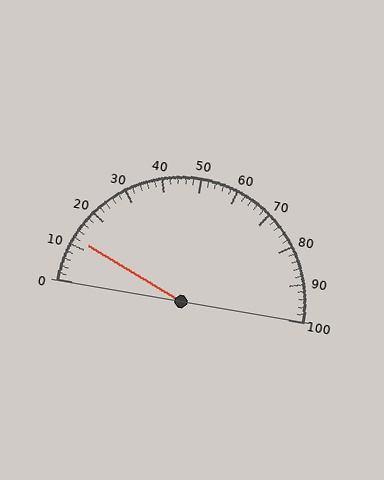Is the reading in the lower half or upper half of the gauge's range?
The reading is in the lower half of the range (0 to 100).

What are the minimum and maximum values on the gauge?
The gauge ranges from 0 to 100.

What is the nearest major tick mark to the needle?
The nearest major tick mark is 10.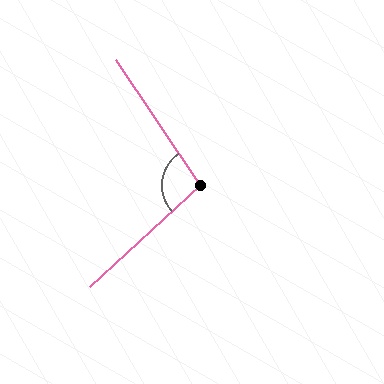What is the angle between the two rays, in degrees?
Approximately 99 degrees.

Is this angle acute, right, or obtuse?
It is obtuse.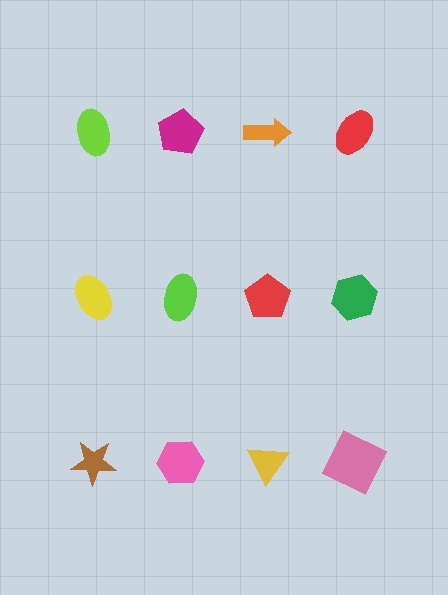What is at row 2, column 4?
A green hexagon.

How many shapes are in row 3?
4 shapes.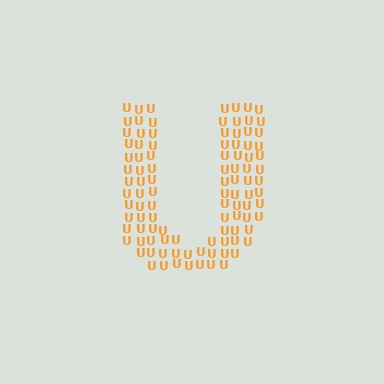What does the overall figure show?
The overall figure shows the letter U.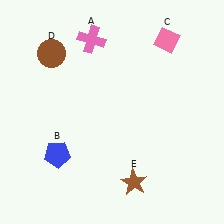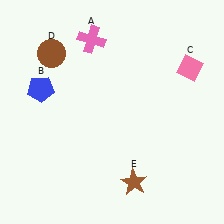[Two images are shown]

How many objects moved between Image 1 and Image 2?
2 objects moved between the two images.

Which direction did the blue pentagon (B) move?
The blue pentagon (B) moved up.